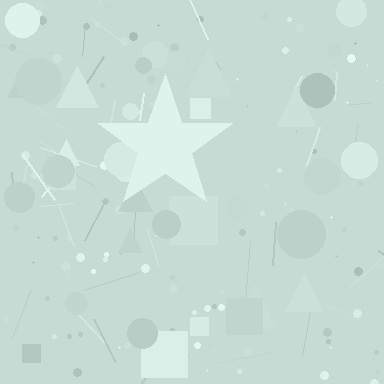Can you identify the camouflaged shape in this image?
The camouflaged shape is a star.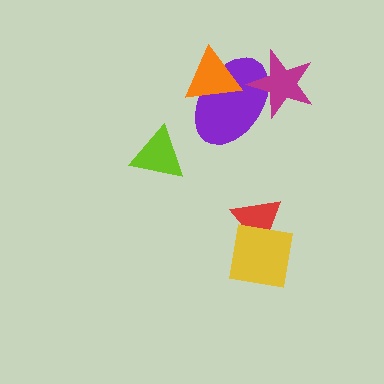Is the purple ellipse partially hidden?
Yes, it is partially covered by another shape.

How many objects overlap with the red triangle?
1 object overlaps with the red triangle.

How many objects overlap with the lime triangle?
0 objects overlap with the lime triangle.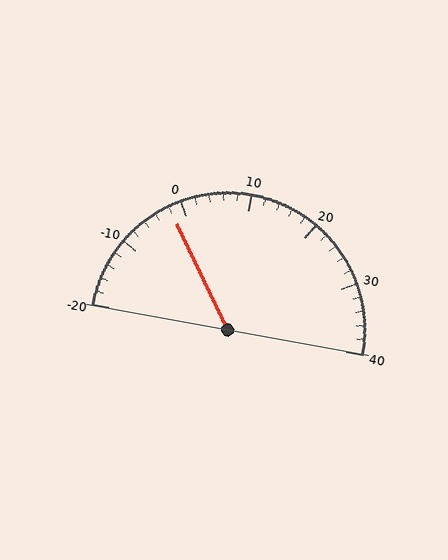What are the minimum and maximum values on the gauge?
The gauge ranges from -20 to 40.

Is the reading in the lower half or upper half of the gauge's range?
The reading is in the lower half of the range (-20 to 40).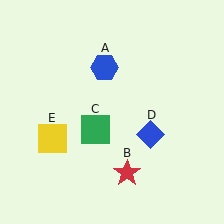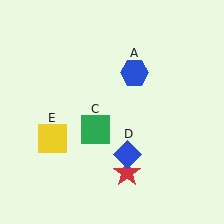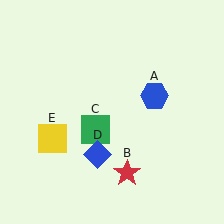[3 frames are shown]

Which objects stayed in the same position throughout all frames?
Red star (object B) and green square (object C) and yellow square (object E) remained stationary.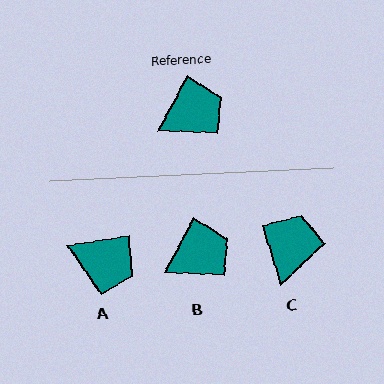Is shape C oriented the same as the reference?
No, it is off by about 46 degrees.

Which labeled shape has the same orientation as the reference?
B.